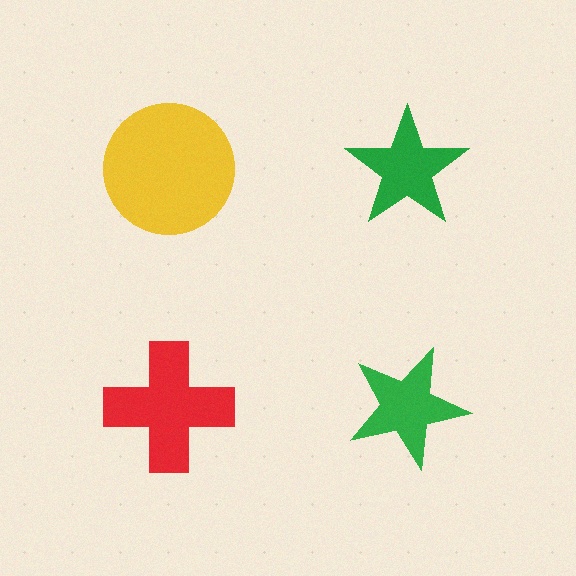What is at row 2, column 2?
A green star.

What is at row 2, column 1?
A red cross.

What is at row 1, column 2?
A green star.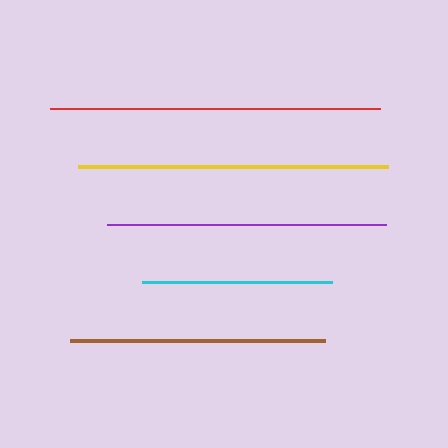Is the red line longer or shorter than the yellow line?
The red line is longer than the yellow line.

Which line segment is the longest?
The red line is the longest at approximately 330 pixels.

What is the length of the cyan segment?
The cyan segment is approximately 190 pixels long.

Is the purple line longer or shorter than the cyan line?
The purple line is longer than the cyan line.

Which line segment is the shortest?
The cyan line is the shortest at approximately 190 pixels.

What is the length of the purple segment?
The purple segment is approximately 280 pixels long.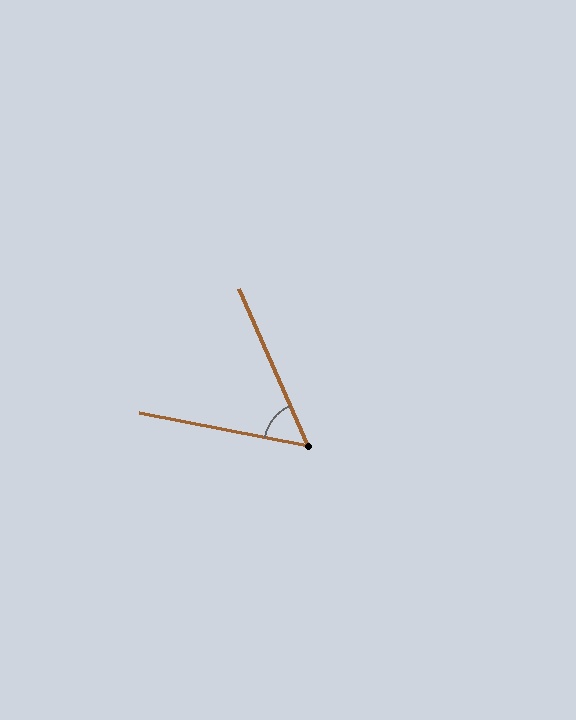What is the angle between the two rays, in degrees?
Approximately 55 degrees.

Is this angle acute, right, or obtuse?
It is acute.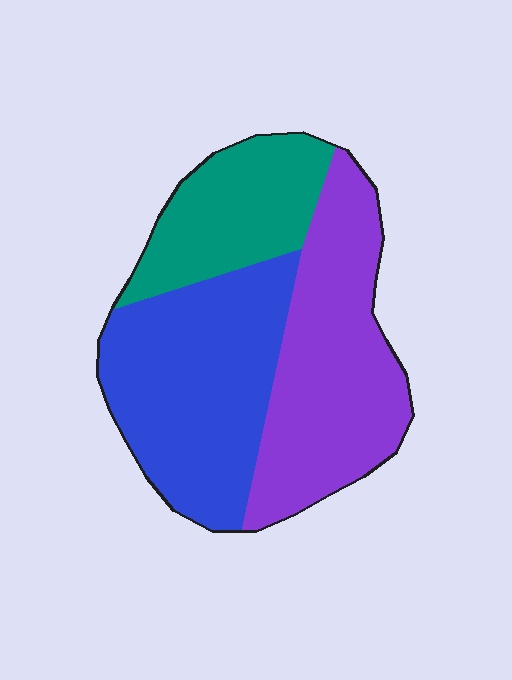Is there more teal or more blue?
Blue.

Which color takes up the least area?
Teal, at roughly 20%.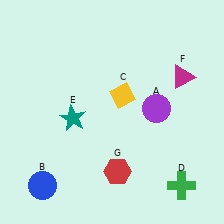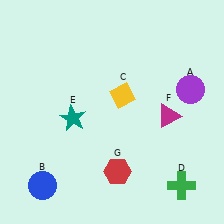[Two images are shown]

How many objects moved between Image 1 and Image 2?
2 objects moved between the two images.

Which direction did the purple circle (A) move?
The purple circle (A) moved right.